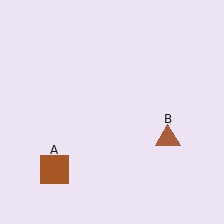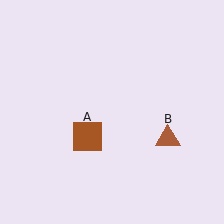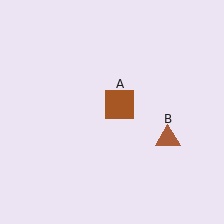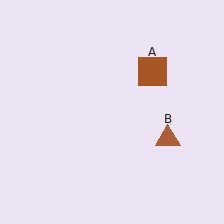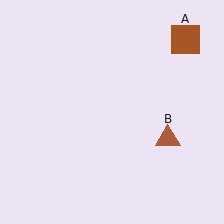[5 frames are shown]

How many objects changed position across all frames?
1 object changed position: brown square (object A).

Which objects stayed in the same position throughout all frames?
Brown triangle (object B) remained stationary.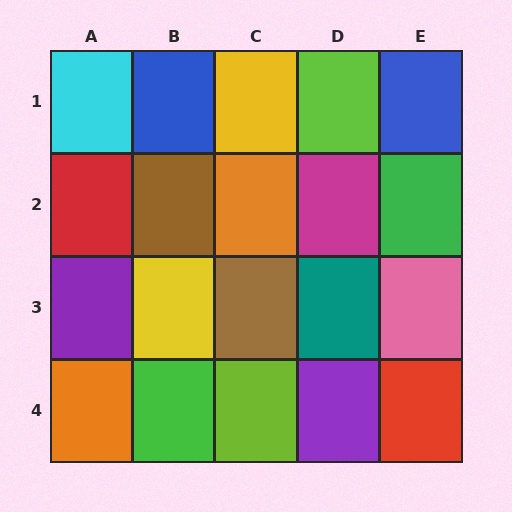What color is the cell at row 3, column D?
Teal.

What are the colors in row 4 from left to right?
Orange, green, lime, purple, red.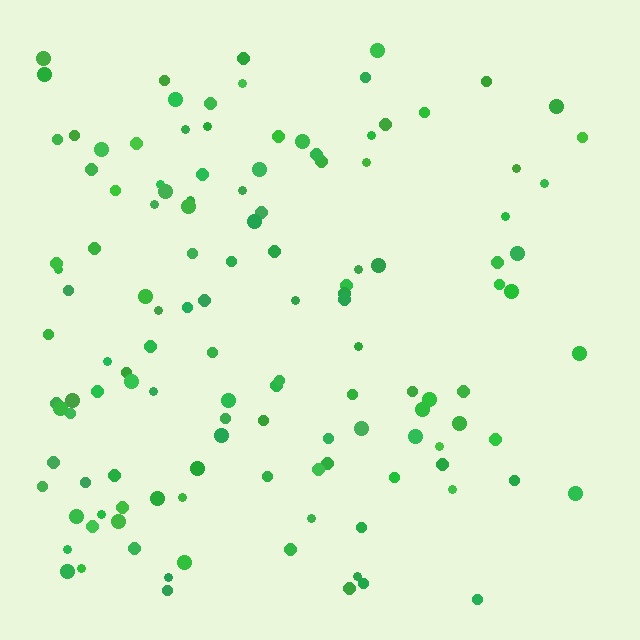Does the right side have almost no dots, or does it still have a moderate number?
Still a moderate number, just noticeably fewer than the left.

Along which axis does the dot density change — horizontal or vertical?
Horizontal.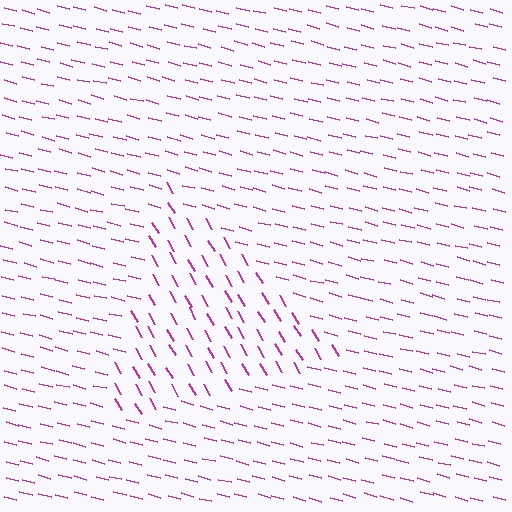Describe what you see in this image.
The image is filled with small magenta line segments. A triangle region in the image has lines oriented differently from the surrounding lines, creating a visible texture boundary.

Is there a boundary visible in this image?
Yes, there is a texture boundary formed by a change in line orientation.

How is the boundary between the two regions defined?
The boundary is defined purely by a change in line orientation (approximately 45 degrees difference). All lines are the same color and thickness.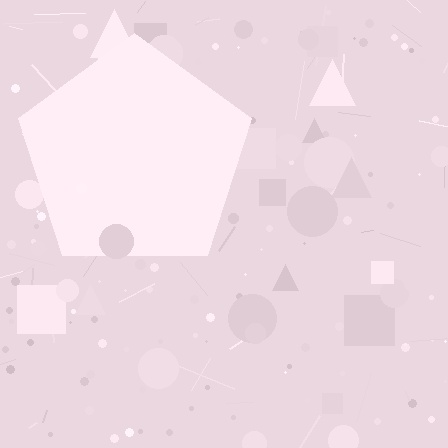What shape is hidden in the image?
A pentagon is hidden in the image.